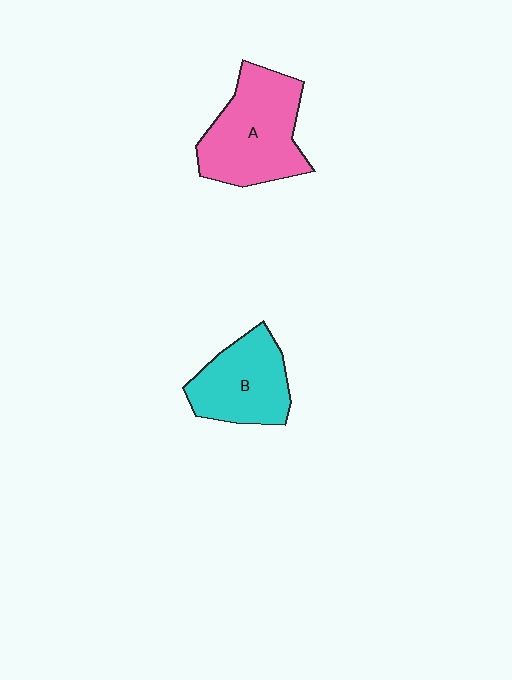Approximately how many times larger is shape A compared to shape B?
Approximately 1.3 times.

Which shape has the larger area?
Shape A (pink).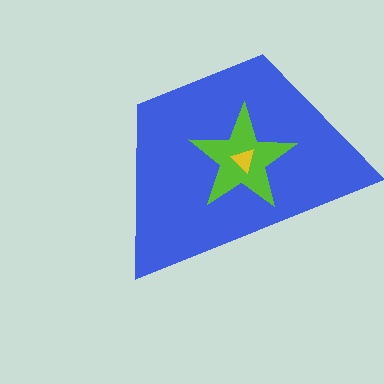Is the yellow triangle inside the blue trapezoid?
Yes.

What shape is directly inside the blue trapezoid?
The lime star.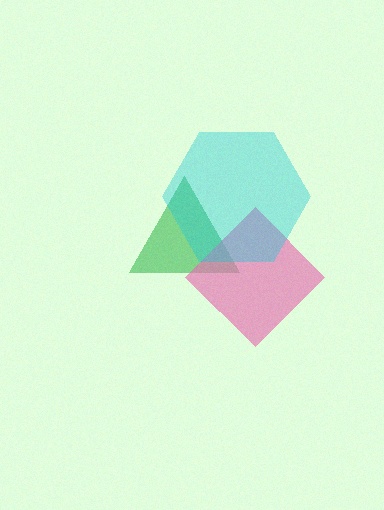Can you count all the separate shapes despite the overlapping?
Yes, there are 3 separate shapes.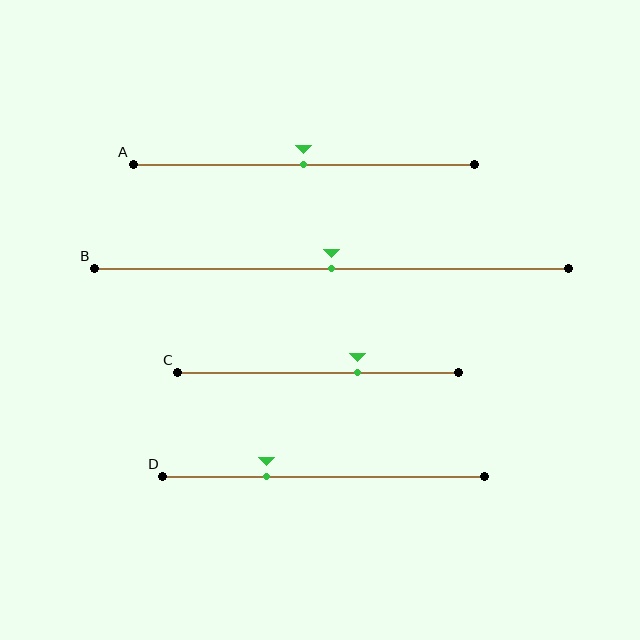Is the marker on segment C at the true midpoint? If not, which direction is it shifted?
No, the marker on segment C is shifted to the right by about 14% of the segment length.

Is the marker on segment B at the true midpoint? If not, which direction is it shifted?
Yes, the marker on segment B is at the true midpoint.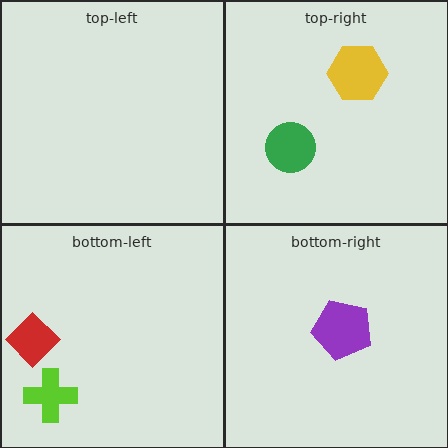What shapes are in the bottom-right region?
The purple pentagon.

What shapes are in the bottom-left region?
The red diamond, the lime cross.